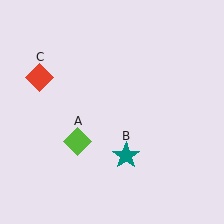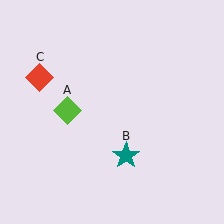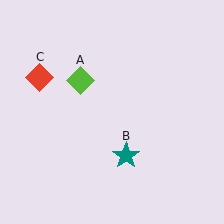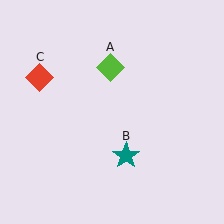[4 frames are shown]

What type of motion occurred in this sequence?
The lime diamond (object A) rotated clockwise around the center of the scene.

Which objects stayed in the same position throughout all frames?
Teal star (object B) and red diamond (object C) remained stationary.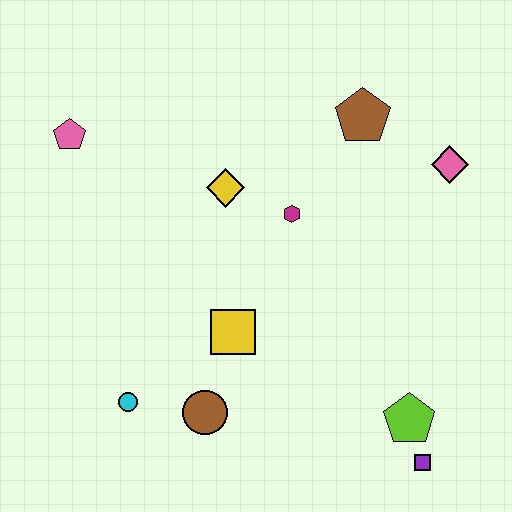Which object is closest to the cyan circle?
The brown circle is closest to the cyan circle.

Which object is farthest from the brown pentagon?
The cyan circle is farthest from the brown pentagon.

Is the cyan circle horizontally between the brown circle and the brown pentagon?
No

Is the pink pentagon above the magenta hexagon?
Yes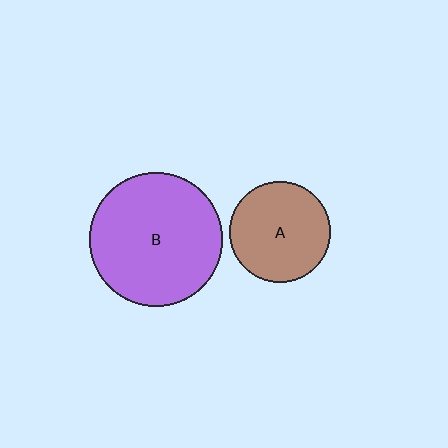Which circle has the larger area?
Circle B (purple).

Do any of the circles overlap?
No, none of the circles overlap.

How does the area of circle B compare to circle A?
Approximately 1.7 times.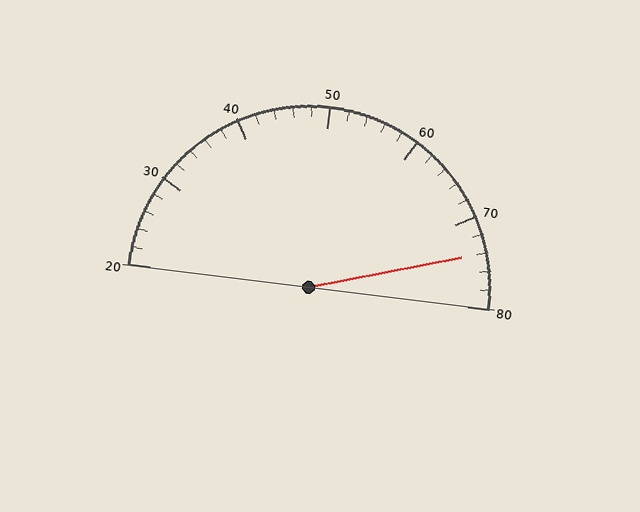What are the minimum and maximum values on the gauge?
The gauge ranges from 20 to 80.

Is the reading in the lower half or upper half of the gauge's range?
The reading is in the upper half of the range (20 to 80).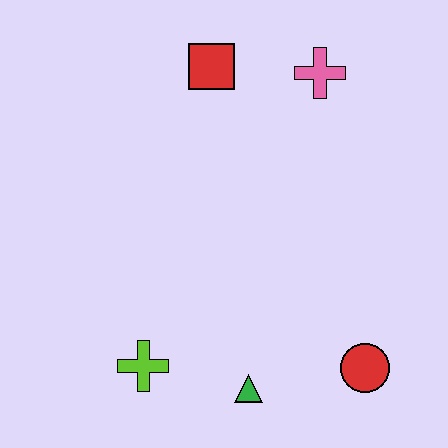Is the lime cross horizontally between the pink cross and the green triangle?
No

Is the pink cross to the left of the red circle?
Yes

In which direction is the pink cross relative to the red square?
The pink cross is to the right of the red square.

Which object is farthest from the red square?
The red circle is farthest from the red square.